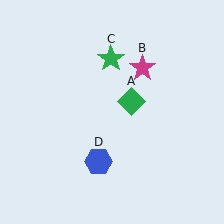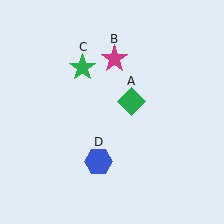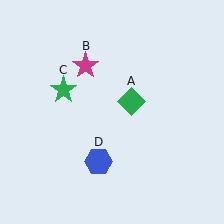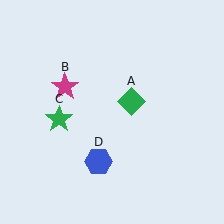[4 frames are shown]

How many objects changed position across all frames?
2 objects changed position: magenta star (object B), green star (object C).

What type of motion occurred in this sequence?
The magenta star (object B), green star (object C) rotated counterclockwise around the center of the scene.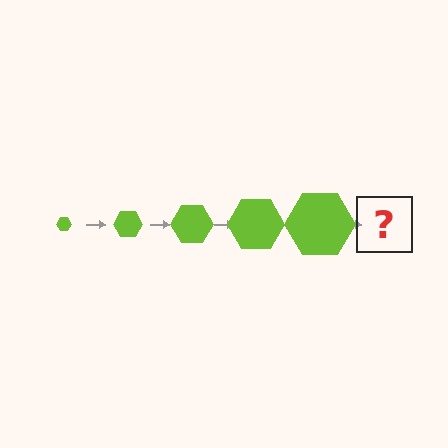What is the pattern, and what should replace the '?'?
The pattern is that the hexagon gets progressively larger each step. The '?' should be a lime hexagon, larger than the previous one.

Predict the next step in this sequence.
The next step is a lime hexagon, larger than the previous one.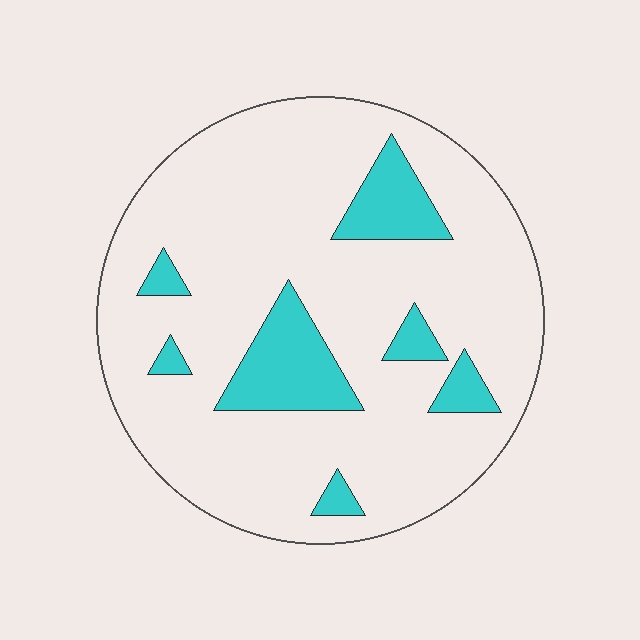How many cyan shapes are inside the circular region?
7.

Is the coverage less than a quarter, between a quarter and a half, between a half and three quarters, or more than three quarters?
Less than a quarter.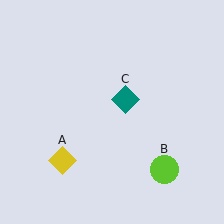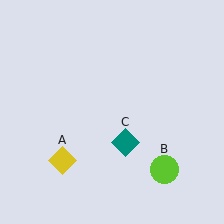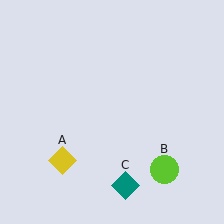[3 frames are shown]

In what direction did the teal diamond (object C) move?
The teal diamond (object C) moved down.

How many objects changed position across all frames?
1 object changed position: teal diamond (object C).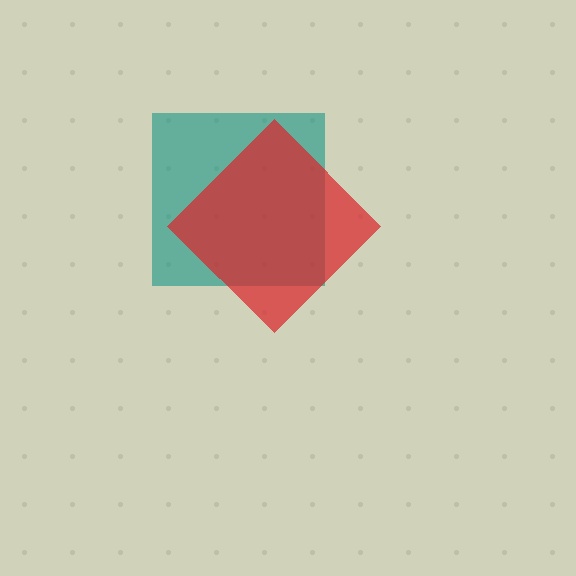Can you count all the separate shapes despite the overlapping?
Yes, there are 2 separate shapes.